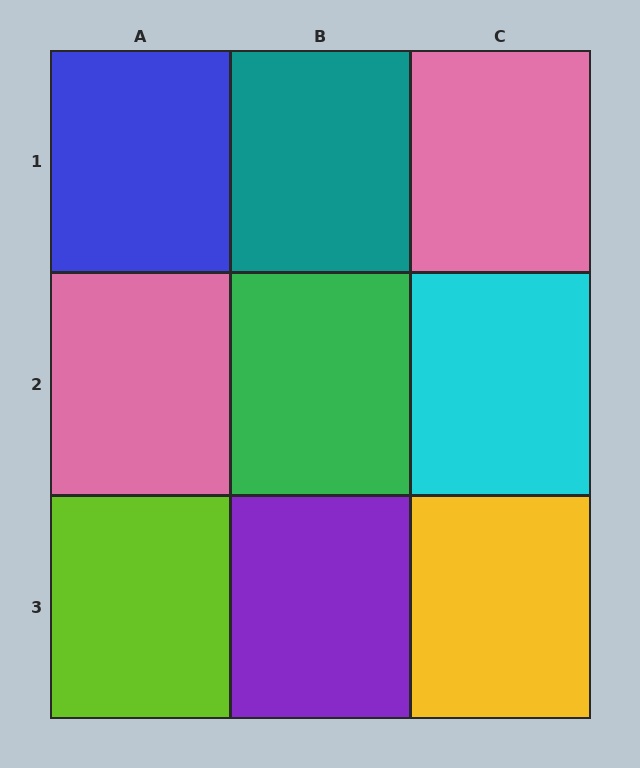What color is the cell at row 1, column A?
Blue.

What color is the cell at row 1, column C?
Pink.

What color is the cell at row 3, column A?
Lime.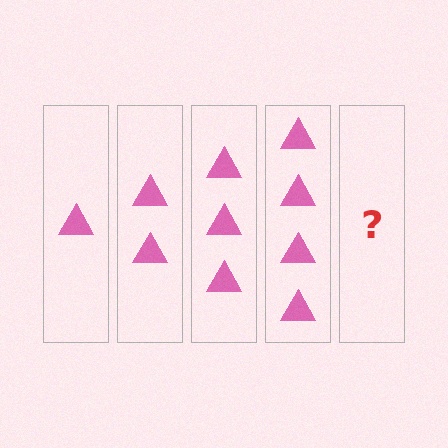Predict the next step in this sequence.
The next step is 5 triangles.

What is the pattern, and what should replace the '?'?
The pattern is that each step adds one more triangle. The '?' should be 5 triangles.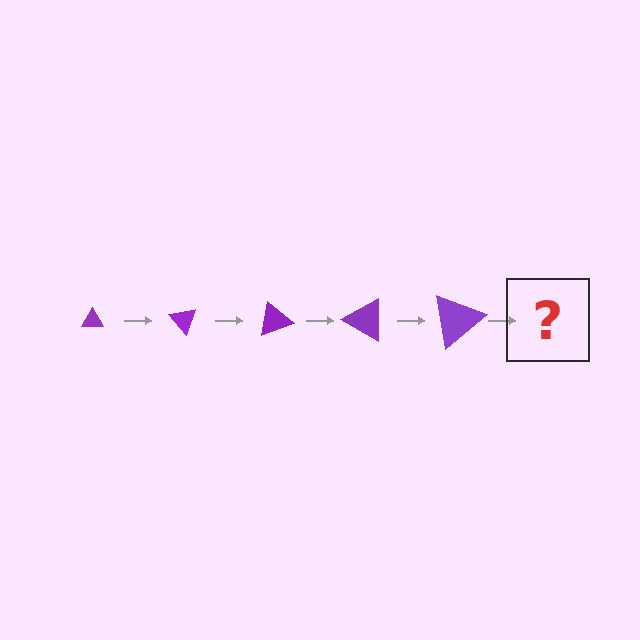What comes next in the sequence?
The next element should be a triangle, larger than the previous one and rotated 250 degrees from the start.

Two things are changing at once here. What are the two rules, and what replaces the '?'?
The two rules are that the triangle grows larger each step and it rotates 50 degrees each step. The '?' should be a triangle, larger than the previous one and rotated 250 degrees from the start.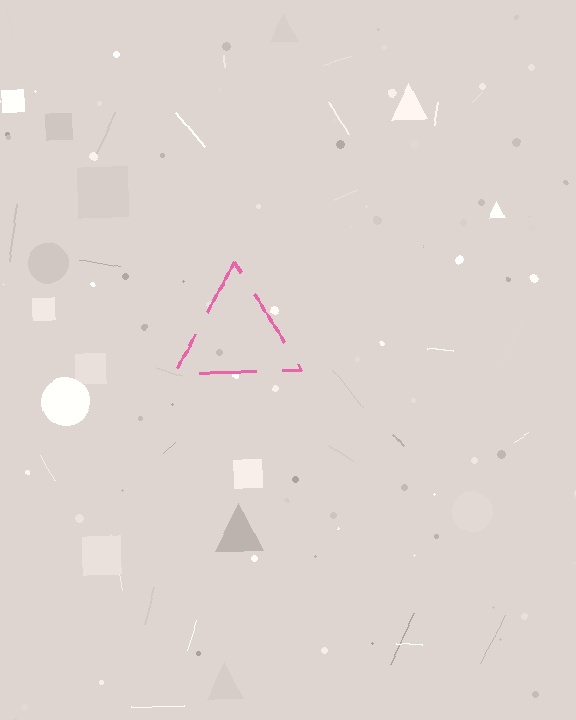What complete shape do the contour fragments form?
The contour fragments form a triangle.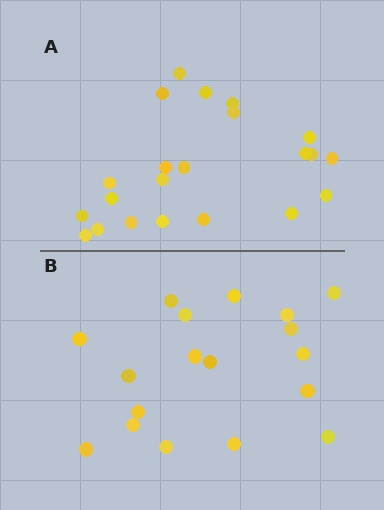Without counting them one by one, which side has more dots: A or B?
Region A (the top region) has more dots.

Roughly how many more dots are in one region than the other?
Region A has about 4 more dots than region B.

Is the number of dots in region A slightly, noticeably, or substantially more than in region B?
Region A has only slightly more — the two regions are fairly close. The ratio is roughly 1.2 to 1.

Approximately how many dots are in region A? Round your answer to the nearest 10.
About 20 dots. (The exact count is 22, which rounds to 20.)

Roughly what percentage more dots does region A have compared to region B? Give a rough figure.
About 20% more.